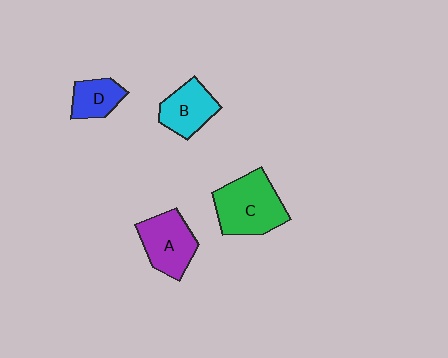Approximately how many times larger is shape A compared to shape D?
Approximately 1.6 times.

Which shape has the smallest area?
Shape D (blue).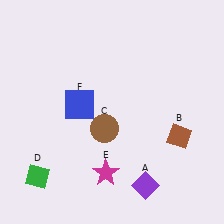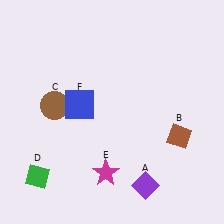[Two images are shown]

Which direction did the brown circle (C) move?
The brown circle (C) moved left.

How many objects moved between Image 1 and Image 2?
1 object moved between the two images.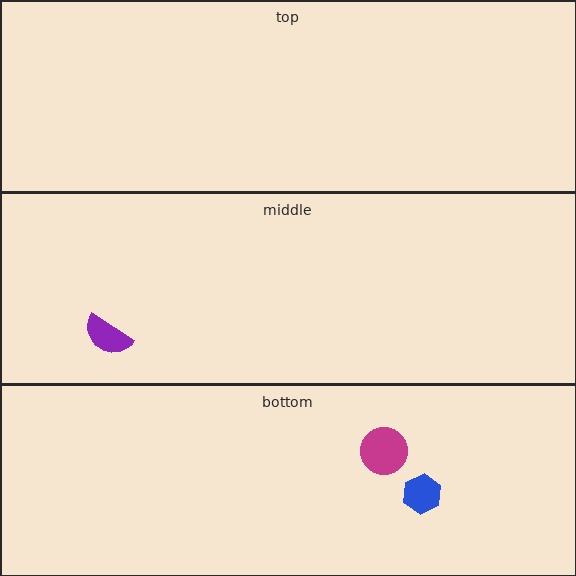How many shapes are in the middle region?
1.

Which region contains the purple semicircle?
The middle region.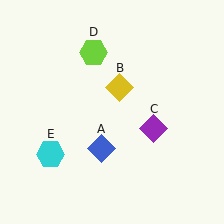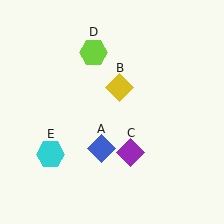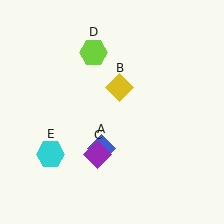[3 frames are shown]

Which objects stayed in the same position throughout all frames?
Blue diamond (object A) and yellow diamond (object B) and lime hexagon (object D) and cyan hexagon (object E) remained stationary.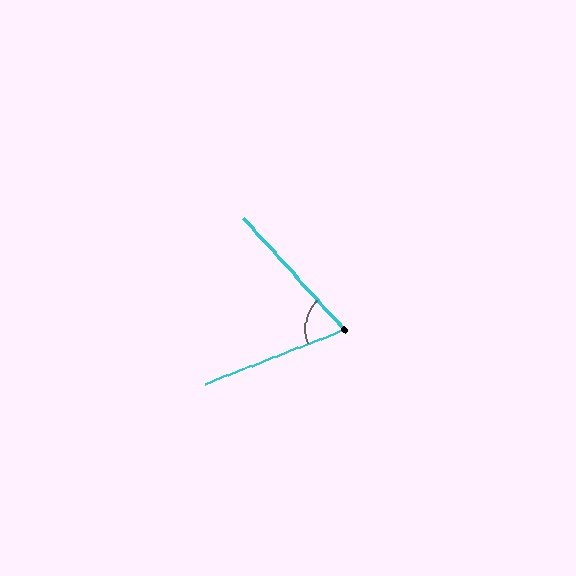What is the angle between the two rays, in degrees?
Approximately 69 degrees.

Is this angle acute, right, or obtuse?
It is acute.